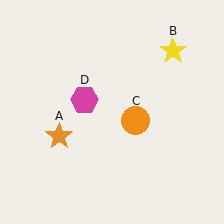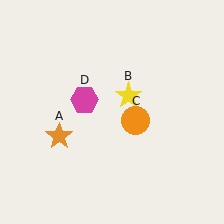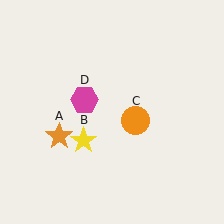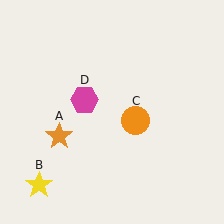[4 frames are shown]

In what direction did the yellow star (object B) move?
The yellow star (object B) moved down and to the left.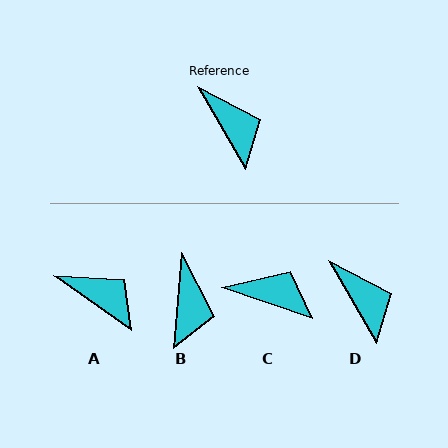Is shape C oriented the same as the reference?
No, it is off by about 41 degrees.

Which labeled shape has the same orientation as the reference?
D.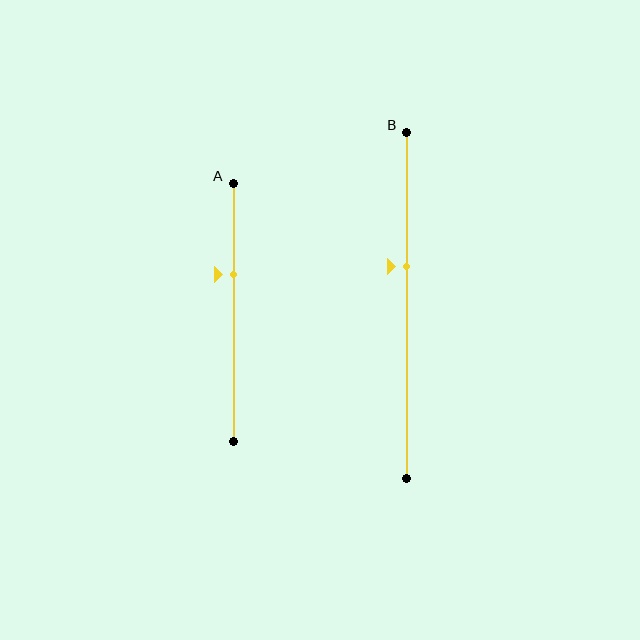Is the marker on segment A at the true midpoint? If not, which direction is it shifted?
No, the marker on segment A is shifted upward by about 15% of the segment length.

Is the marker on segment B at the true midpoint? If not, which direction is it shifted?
No, the marker on segment B is shifted upward by about 11% of the segment length.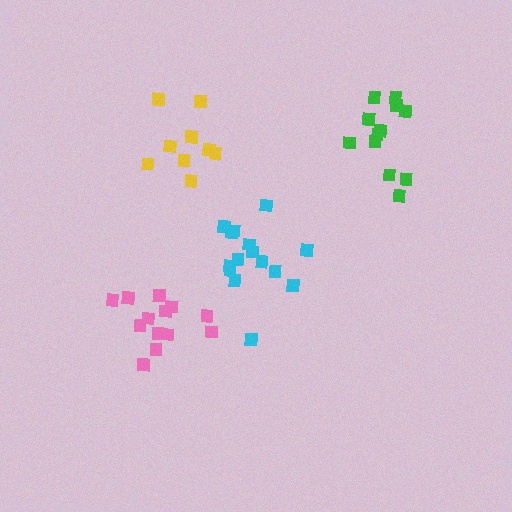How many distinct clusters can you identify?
There are 4 distinct clusters.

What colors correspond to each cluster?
The clusters are colored: green, cyan, yellow, pink.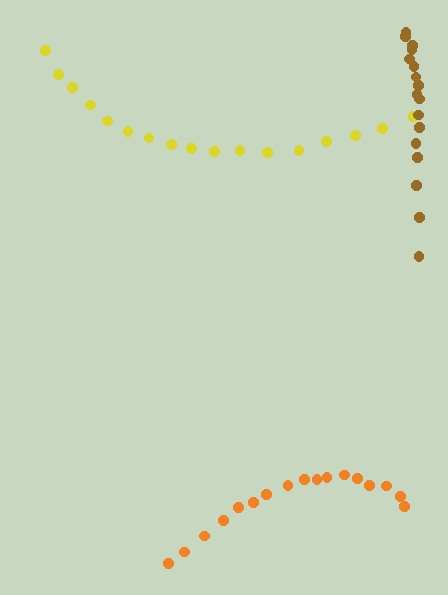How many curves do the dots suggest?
There are 3 distinct paths.